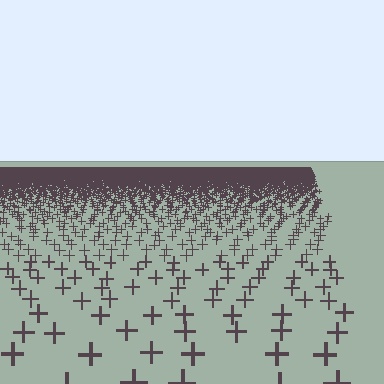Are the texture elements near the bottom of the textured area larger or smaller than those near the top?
Larger. Near the bottom, elements are closer to the viewer and appear at a bigger on-screen size.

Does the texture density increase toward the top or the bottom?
Density increases toward the top.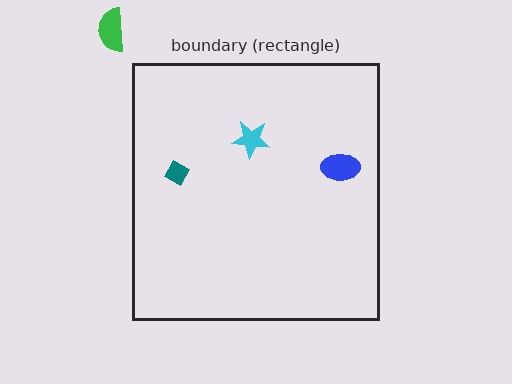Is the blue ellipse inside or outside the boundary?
Inside.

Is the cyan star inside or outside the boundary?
Inside.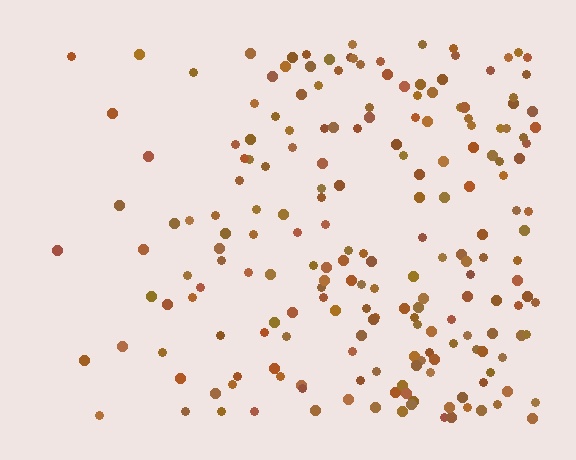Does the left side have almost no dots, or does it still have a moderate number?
Still a moderate number, just noticeably fewer than the right.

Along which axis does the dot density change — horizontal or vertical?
Horizontal.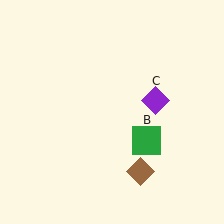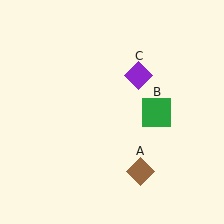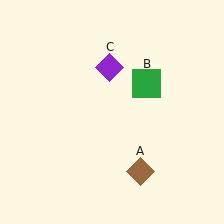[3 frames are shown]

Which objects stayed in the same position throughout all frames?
Brown diamond (object A) remained stationary.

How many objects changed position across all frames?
2 objects changed position: green square (object B), purple diamond (object C).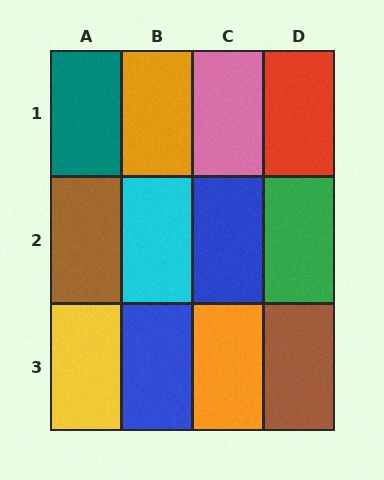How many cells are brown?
2 cells are brown.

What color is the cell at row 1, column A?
Teal.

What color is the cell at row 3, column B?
Blue.